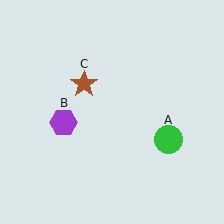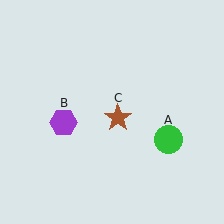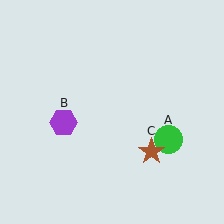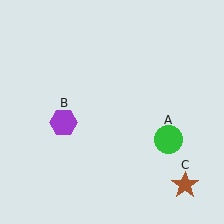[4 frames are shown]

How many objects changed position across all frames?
1 object changed position: brown star (object C).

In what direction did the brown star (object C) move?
The brown star (object C) moved down and to the right.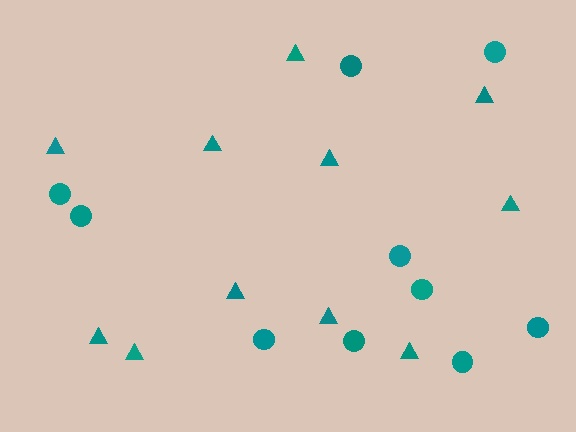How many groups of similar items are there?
There are 2 groups: one group of circles (10) and one group of triangles (11).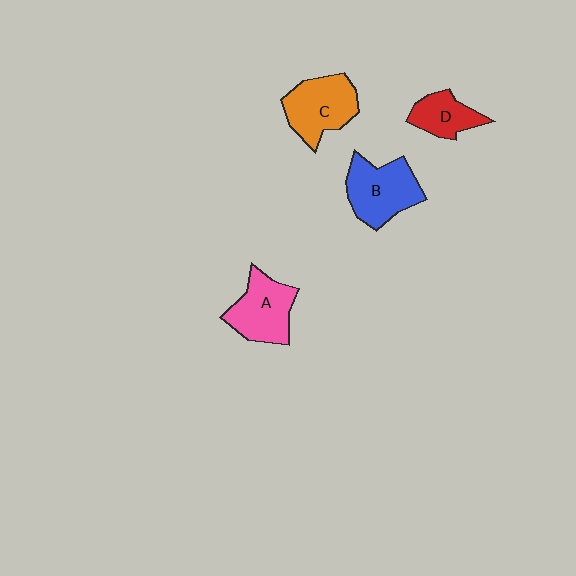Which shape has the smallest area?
Shape D (red).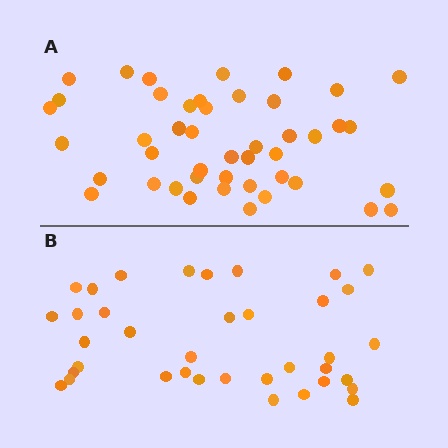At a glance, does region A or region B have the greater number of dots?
Region A (the top region) has more dots.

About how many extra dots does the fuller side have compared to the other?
Region A has roughly 8 or so more dots than region B.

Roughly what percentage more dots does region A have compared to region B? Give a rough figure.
About 20% more.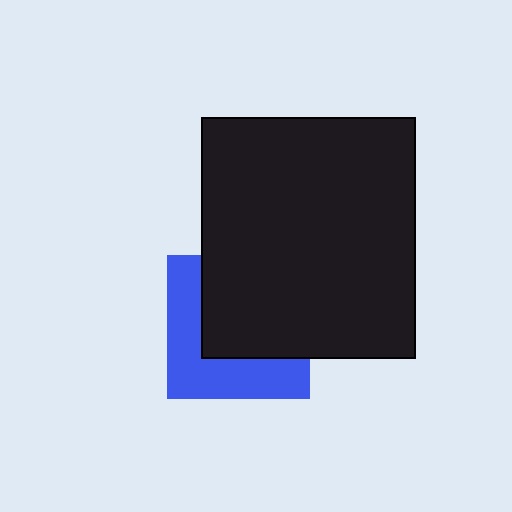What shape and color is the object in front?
The object in front is a black rectangle.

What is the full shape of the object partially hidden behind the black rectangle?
The partially hidden object is a blue square.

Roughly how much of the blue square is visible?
About half of it is visible (roughly 45%).